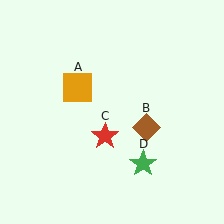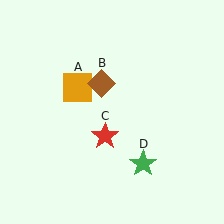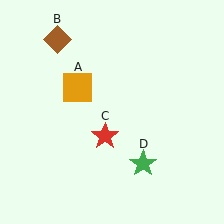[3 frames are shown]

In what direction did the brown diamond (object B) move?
The brown diamond (object B) moved up and to the left.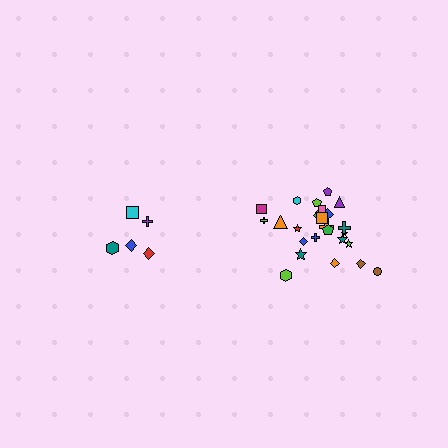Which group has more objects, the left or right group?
The right group.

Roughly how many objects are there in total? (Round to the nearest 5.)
Roughly 30 objects in total.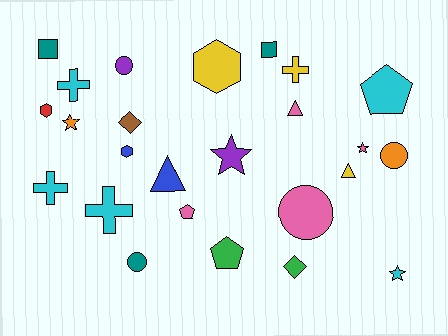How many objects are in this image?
There are 25 objects.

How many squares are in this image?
There are 2 squares.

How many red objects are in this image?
There is 1 red object.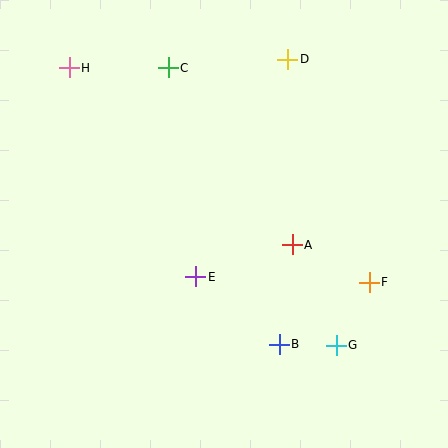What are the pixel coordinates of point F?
Point F is at (369, 282).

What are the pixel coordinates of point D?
Point D is at (288, 59).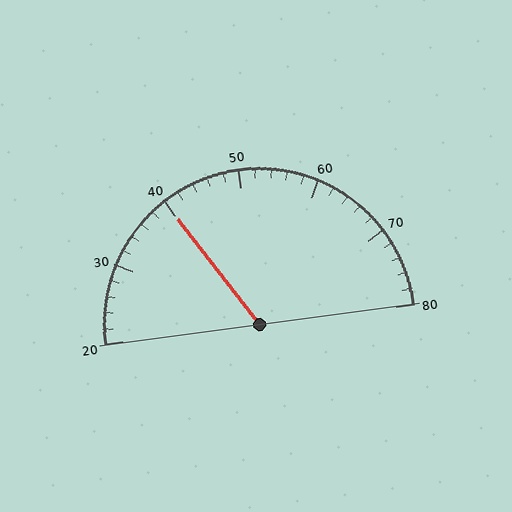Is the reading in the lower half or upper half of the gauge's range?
The reading is in the lower half of the range (20 to 80).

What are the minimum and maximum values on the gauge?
The gauge ranges from 20 to 80.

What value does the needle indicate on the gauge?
The needle indicates approximately 40.